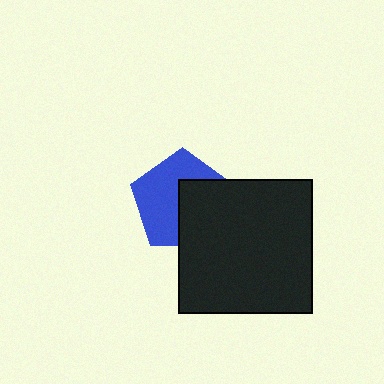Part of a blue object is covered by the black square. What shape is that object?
It is a pentagon.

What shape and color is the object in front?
The object in front is a black square.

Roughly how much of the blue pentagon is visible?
About half of it is visible (roughly 56%).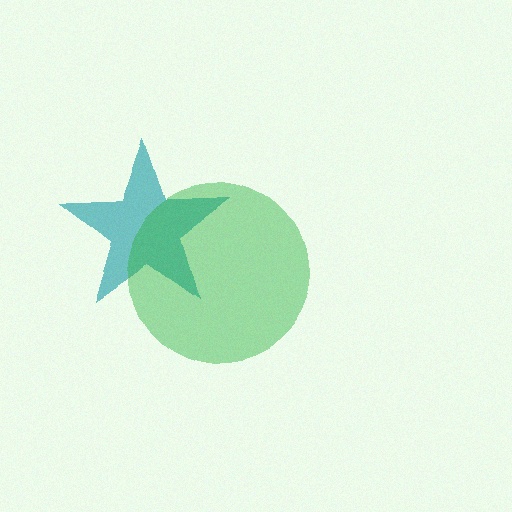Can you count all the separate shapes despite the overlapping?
Yes, there are 2 separate shapes.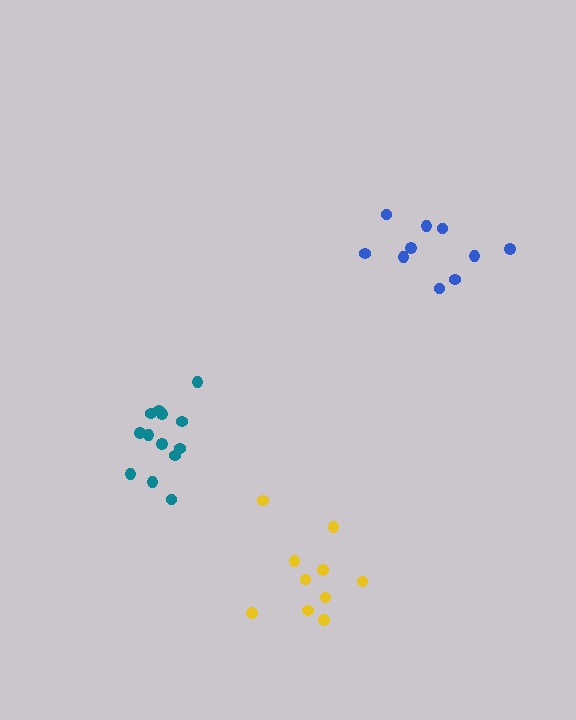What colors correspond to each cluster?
The clusters are colored: blue, yellow, teal.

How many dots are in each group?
Group 1: 10 dots, Group 2: 10 dots, Group 3: 13 dots (33 total).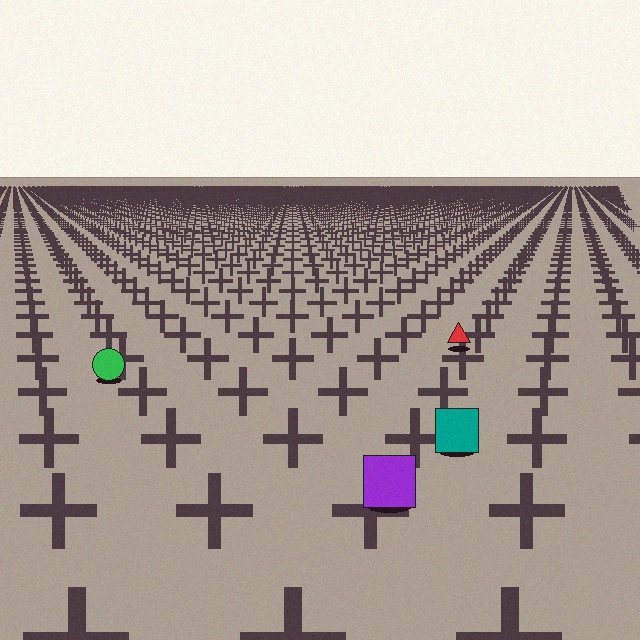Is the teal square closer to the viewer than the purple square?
No. The purple square is closer — you can tell from the texture gradient: the ground texture is coarser near it.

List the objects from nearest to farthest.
From nearest to farthest: the purple square, the teal square, the green circle, the red triangle.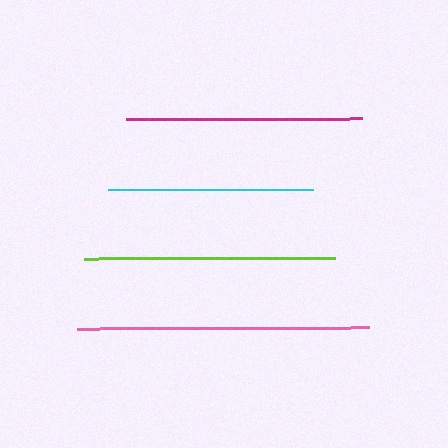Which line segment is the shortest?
The cyan line is the shortest at approximately 205 pixels.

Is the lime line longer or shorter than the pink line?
The pink line is longer than the lime line.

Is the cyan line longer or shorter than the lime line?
The lime line is longer than the cyan line.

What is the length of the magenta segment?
The magenta segment is approximately 236 pixels long.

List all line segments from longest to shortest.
From longest to shortest: pink, lime, magenta, cyan.